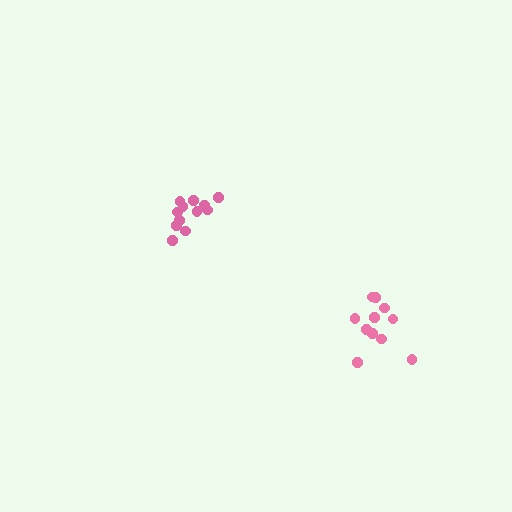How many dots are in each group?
Group 1: 11 dots, Group 2: 12 dots (23 total).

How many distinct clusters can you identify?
There are 2 distinct clusters.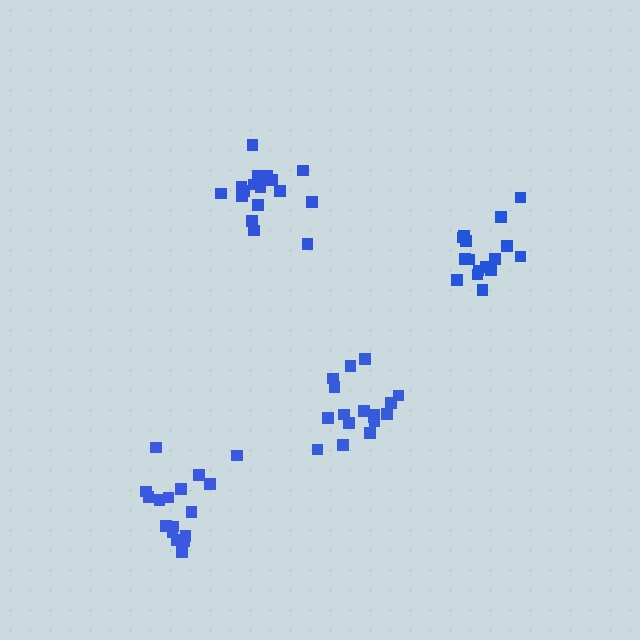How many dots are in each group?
Group 1: 17 dots, Group 2: 17 dots, Group 3: 16 dots, Group 4: 17 dots (67 total).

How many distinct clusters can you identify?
There are 4 distinct clusters.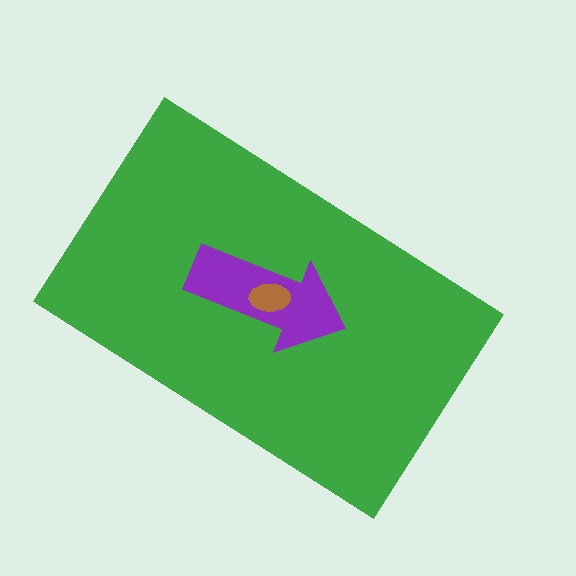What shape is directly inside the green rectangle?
The purple arrow.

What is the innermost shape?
The brown ellipse.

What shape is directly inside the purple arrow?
The brown ellipse.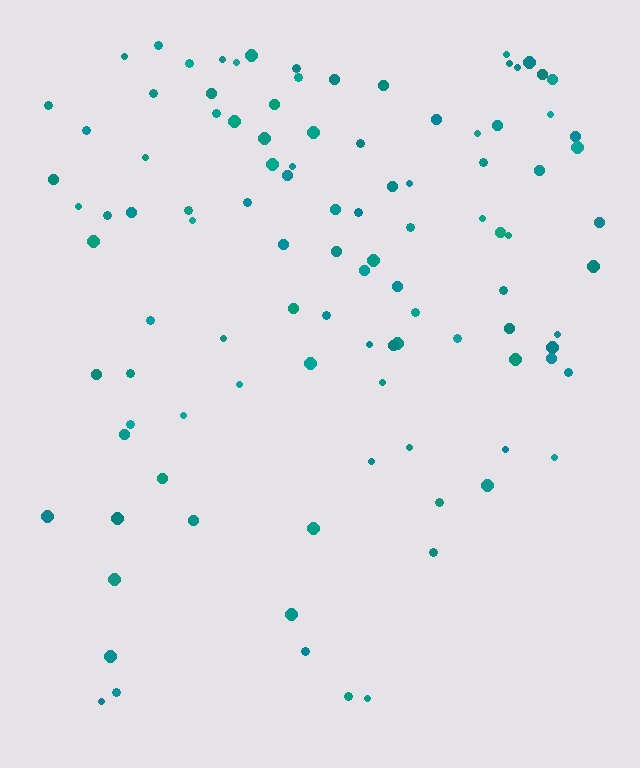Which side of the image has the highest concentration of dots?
The top.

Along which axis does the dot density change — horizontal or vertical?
Vertical.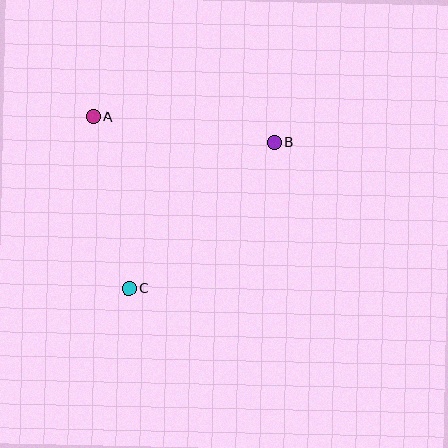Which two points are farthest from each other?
Points B and C are farthest from each other.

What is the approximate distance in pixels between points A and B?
The distance between A and B is approximately 182 pixels.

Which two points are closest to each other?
Points A and C are closest to each other.